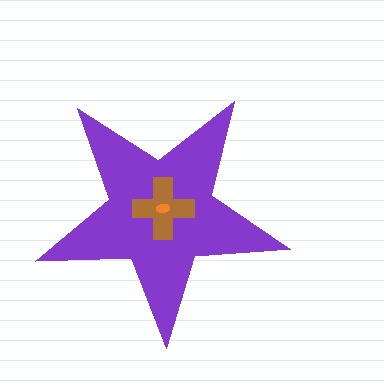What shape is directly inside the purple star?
The brown cross.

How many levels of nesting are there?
3.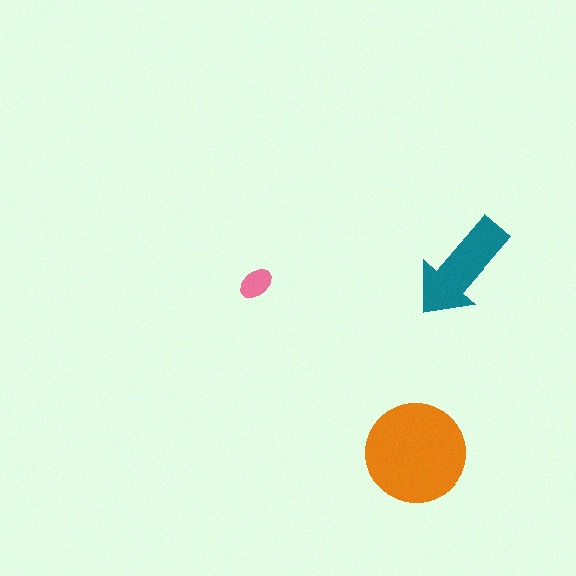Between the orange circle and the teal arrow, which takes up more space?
The orange circle.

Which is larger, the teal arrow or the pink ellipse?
The teal arrow.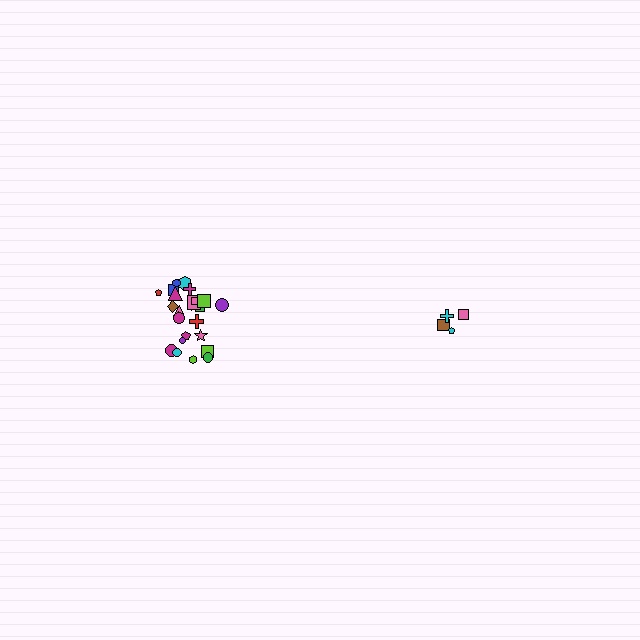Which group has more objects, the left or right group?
The left group.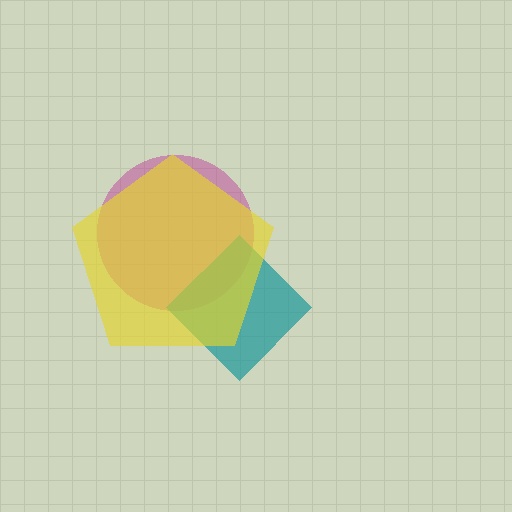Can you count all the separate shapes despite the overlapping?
Yes, there are 3 separate shapes.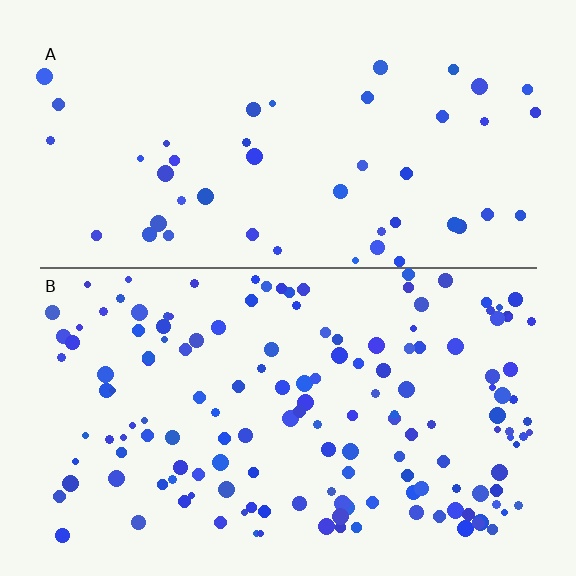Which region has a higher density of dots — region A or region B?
B (the bottom).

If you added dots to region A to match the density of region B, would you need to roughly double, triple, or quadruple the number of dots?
Approximately triple.